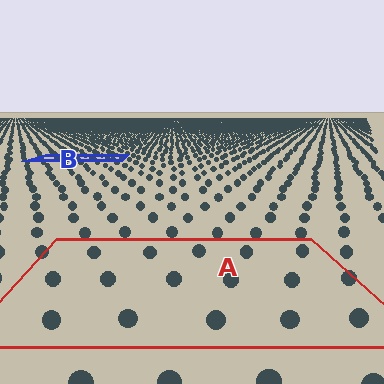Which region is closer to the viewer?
Region A is closer. The texture elements there are larger and more spread out.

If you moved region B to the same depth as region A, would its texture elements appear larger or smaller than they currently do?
They would appear larger. At a closer depth, the same texture elements are projected at a bigger on-screen size.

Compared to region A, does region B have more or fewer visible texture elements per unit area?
Region B has more texture elements per unit area — they are packed more densely because it is farther away.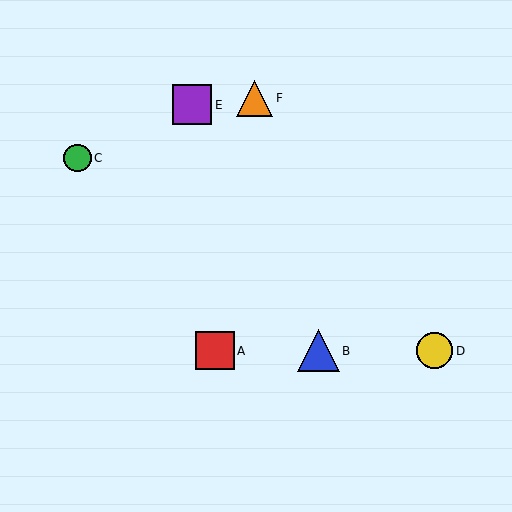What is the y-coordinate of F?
Object F is at y≈98.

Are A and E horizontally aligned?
No, A is at y≈351 and E is at y≈105.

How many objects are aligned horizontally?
3 objects (A, B, D) are aligned horizontally.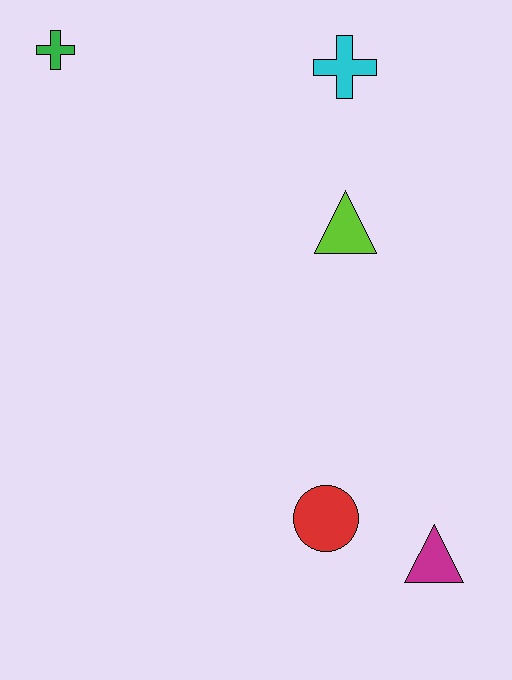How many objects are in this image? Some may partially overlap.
There are 5 objects.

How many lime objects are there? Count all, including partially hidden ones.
There is 1 lime object.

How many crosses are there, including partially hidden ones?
There are 2 crosses.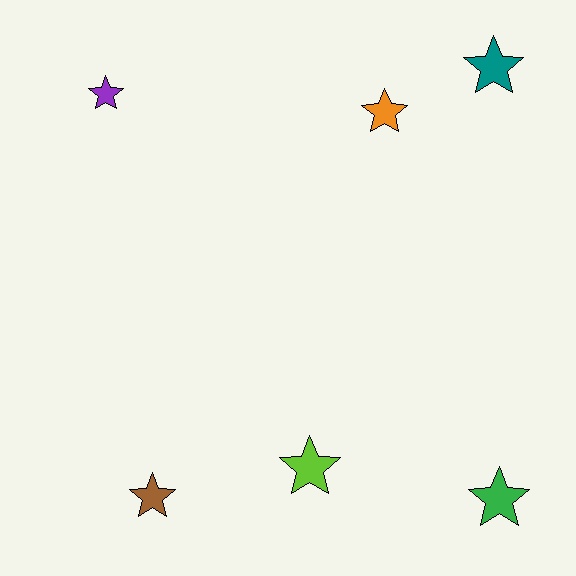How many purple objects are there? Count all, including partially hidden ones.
There is 1 purple object.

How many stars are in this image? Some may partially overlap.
There are 6 stars.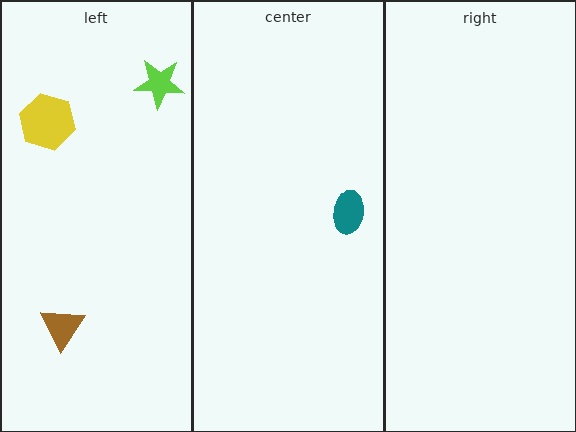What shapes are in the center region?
The teal ellipse.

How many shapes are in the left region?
3.